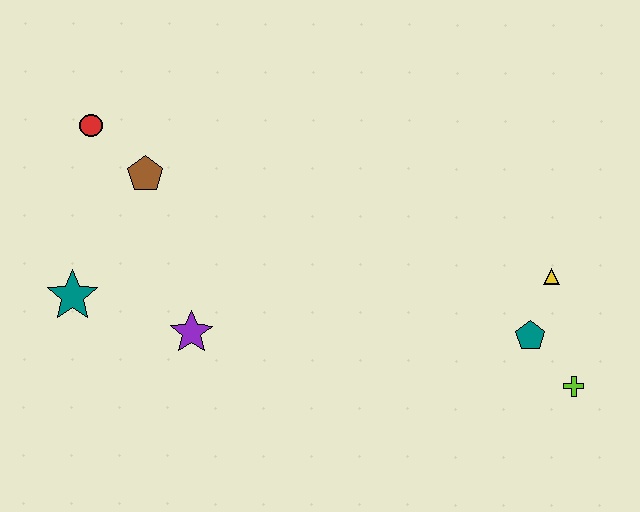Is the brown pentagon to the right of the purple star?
No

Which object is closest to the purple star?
The teal star is closest to the purple star.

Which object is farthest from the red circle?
The lime cross is farthest from the red circle.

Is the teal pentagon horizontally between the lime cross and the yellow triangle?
No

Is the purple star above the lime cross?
Yes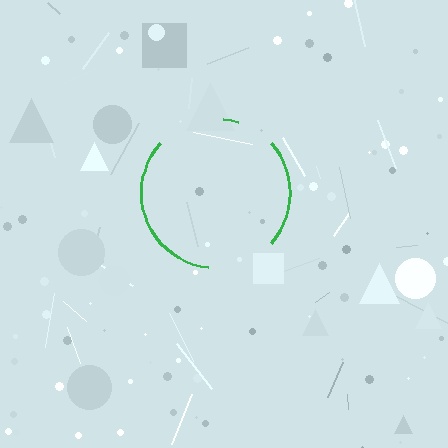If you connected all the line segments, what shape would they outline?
They would outline a circle.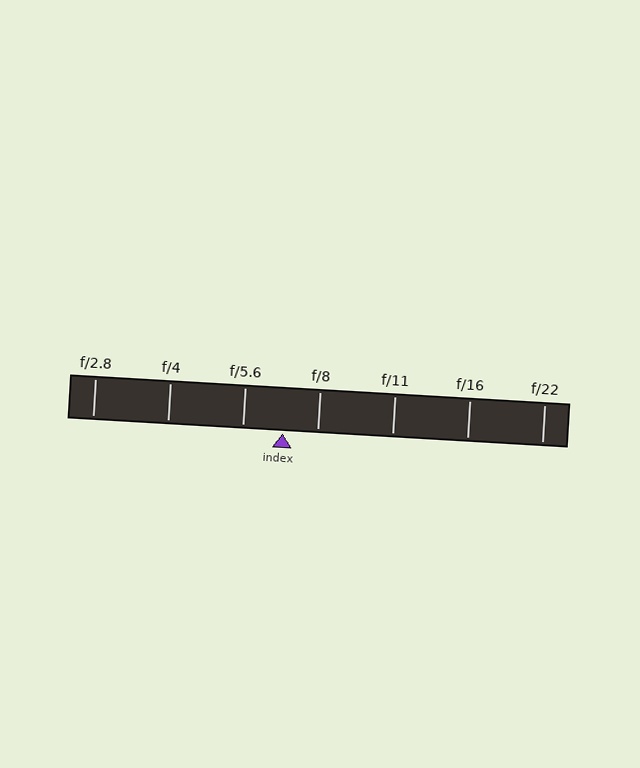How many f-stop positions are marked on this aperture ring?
There are 7 f-stop positions marked.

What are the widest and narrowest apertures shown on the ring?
The widest aperture shown is f/2.8 and the narrowest is f/22.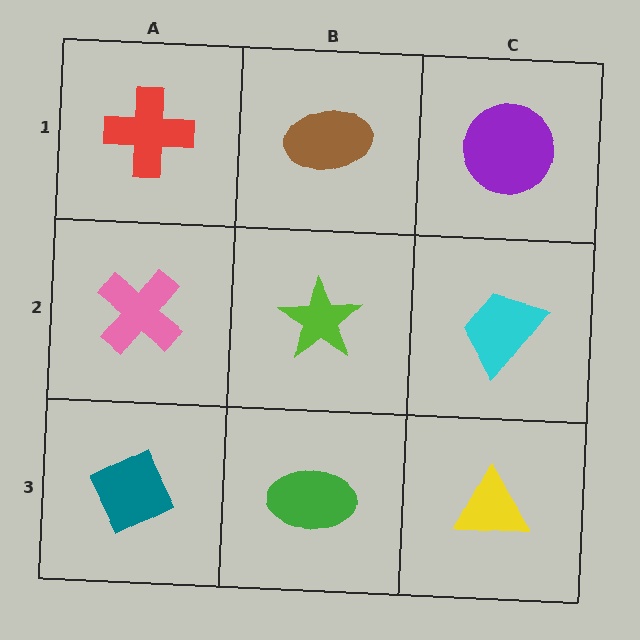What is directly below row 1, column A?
A pink cross.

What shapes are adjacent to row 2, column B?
A brown ellipse (row 1, column B), a green ellipse (row 3, column B), a pink cross (row 2, column A), a cyan trapezoid (row 2, column C).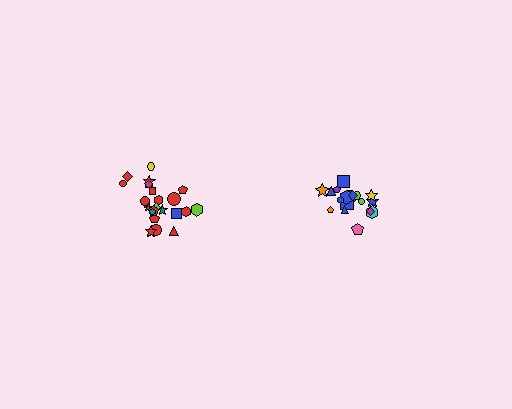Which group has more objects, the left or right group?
The left group.